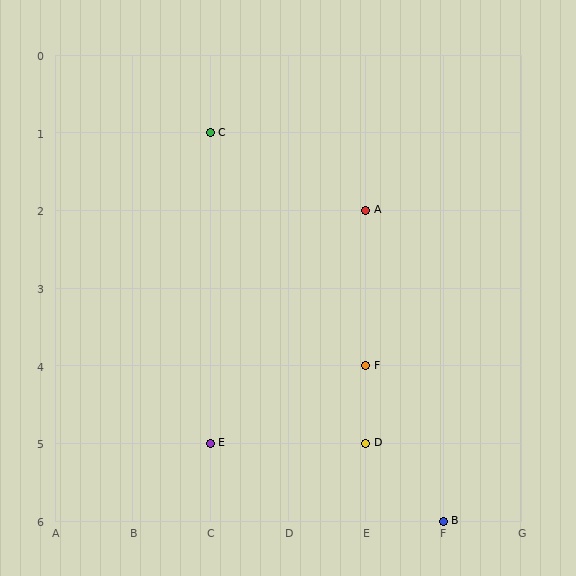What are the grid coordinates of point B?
Point B is at grid coordinates (F, 6).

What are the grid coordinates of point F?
Point F is at grid coordinates (E, 4).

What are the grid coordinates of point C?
Point C is at grid coordinates (C, 1).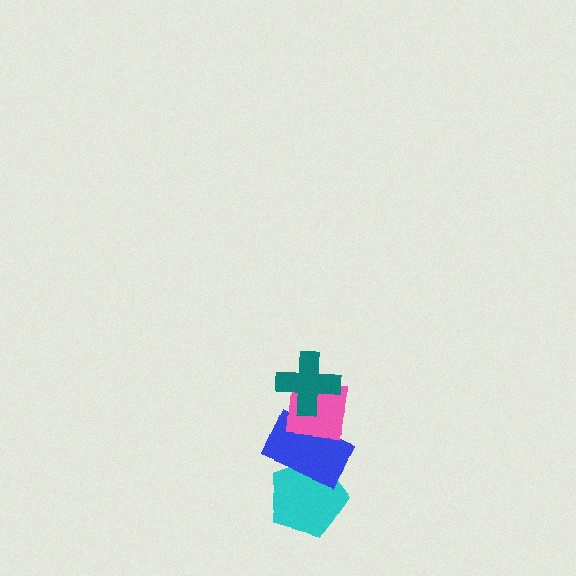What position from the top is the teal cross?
The teal cross is 1st from the top.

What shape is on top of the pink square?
The teal cross is on top of the pink square.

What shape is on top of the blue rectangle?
The pink square is on top of the blue rectangle.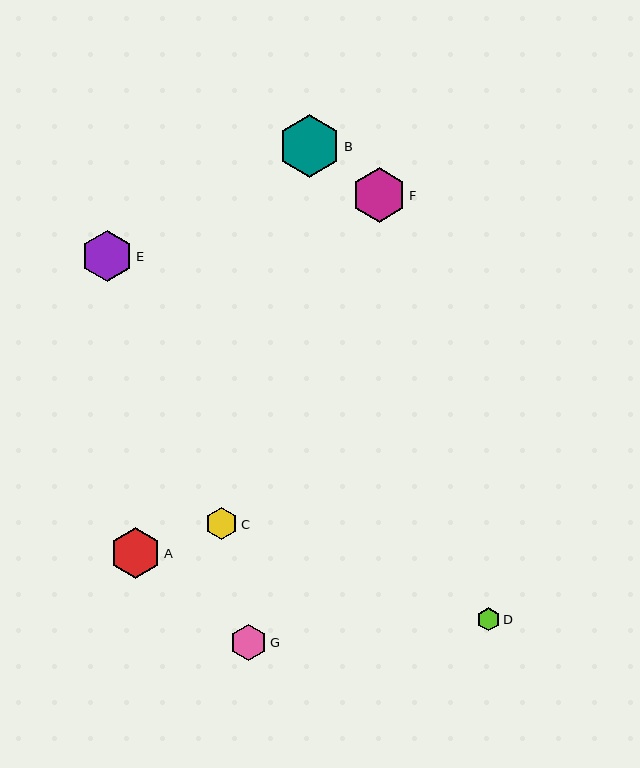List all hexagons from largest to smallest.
From largest to smallest: B, F, E, A, G, C, D.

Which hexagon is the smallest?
Hexagon D is the smallest with a size of approximately 23 pixels.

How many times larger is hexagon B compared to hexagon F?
Hexagon B is approximately 1.2 times the size of hexagon F.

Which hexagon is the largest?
Hexagon B is the largest with a size of approximately 63 pixels.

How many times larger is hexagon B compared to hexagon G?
Hexagon B is approximately 1.7 times the size of hexagon G.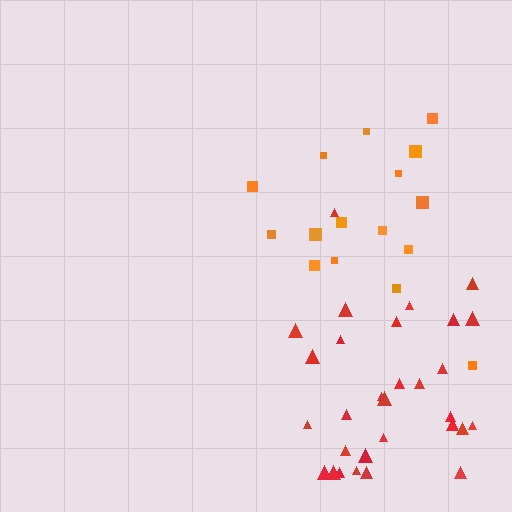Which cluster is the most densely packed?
Red.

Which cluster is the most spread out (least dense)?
Orange.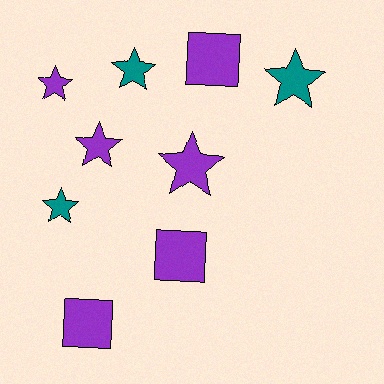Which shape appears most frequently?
Star, with 6 objects.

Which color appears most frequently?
Purple, with 6 objects.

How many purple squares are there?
There are 3 purple squares.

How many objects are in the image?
There are 9 objects.